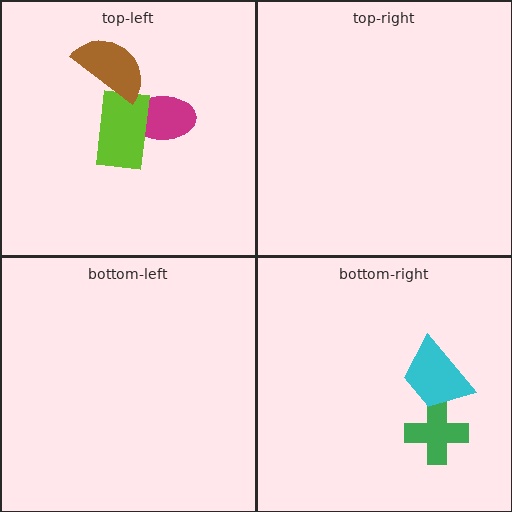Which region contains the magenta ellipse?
The top-left region.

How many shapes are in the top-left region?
3.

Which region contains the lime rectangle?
The top-left region.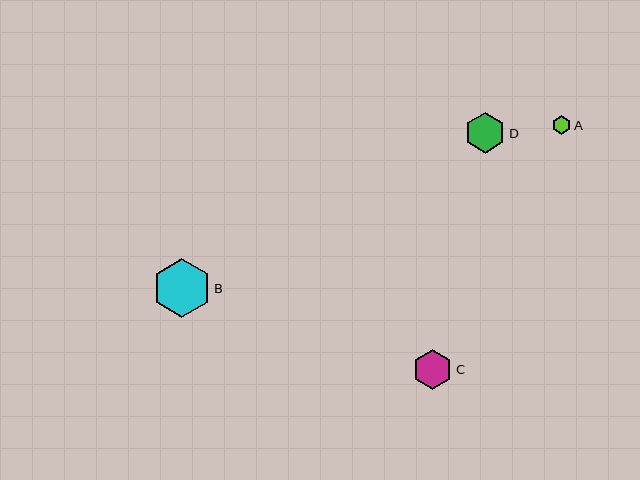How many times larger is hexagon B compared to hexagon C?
Hexagon B is approximately 1.4 times the size of hexagon C.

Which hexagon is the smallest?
Hexagon A is the smallest with a size of approximately 19 pixels.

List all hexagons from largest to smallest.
From largest to smallest: B, D, C, A.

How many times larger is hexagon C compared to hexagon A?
Hexagon C is approximately 2.1 times the size of hexagon A.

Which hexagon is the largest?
Hexagon B is the largest with a size of approximately 58 pixels.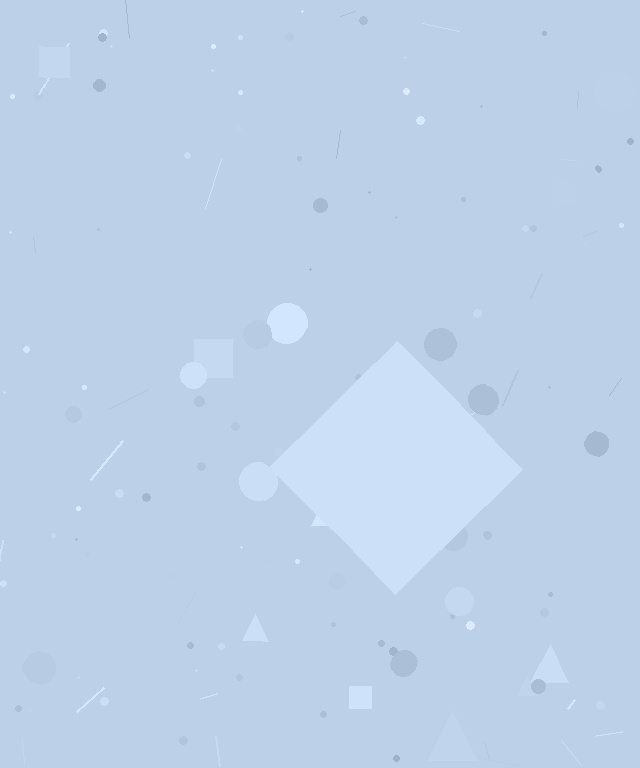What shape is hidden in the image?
A diamond is hidden in the image.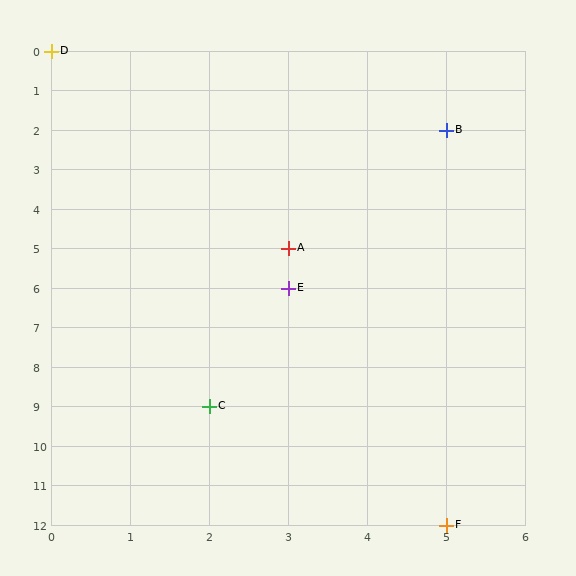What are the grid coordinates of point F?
Point F is at grid coordinates (5, 12).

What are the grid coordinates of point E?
Point E is at grid coordinates (3, 6).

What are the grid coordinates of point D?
Point D is at grid coordinates (0, 0).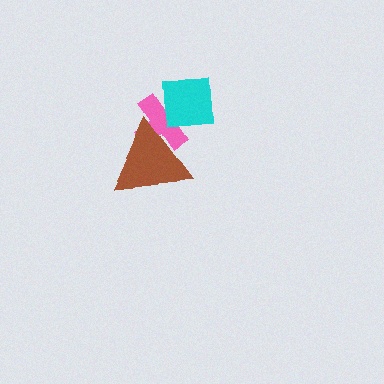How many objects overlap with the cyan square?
2 objects overlap with the cyan square.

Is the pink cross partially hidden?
Yes, it is partially covered by another shape.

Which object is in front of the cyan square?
The brown triangle is in front of the cyan square.